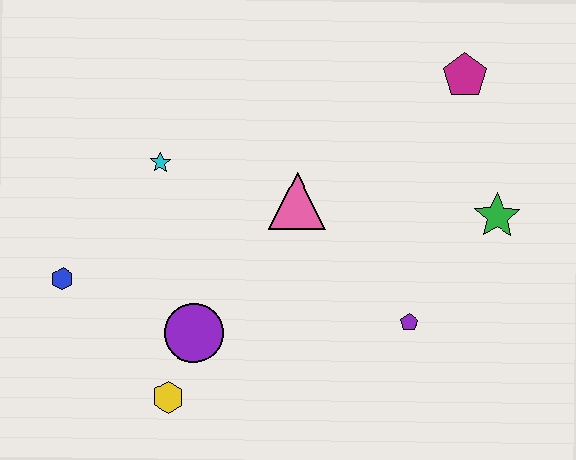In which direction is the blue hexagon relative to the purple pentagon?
The blue hexagon is to the left of the purple pentagon.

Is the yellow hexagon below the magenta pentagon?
Yes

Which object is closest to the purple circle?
The yellow hexagon is closest to the purple circle.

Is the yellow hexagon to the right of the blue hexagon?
Yes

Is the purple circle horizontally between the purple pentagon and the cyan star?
Yes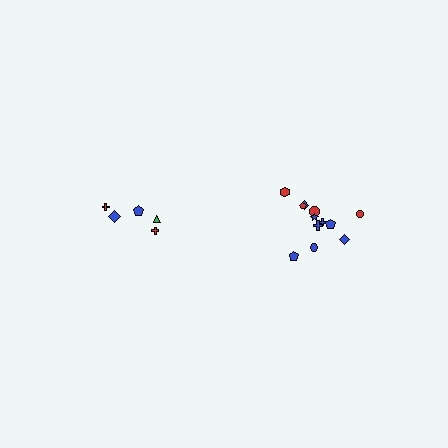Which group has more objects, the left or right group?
The right group.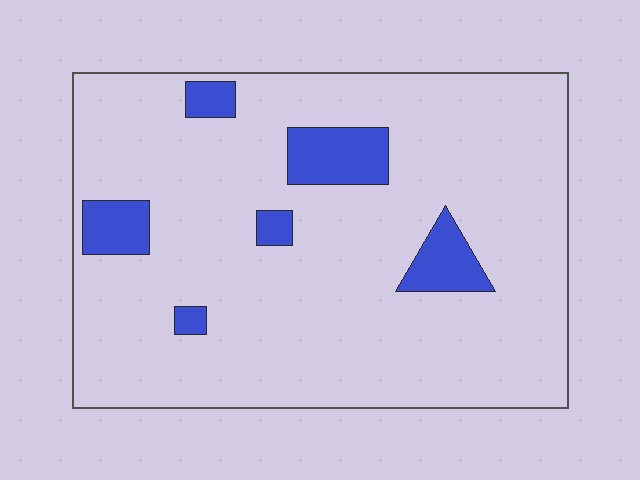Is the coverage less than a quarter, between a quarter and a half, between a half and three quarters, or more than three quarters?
Less than a quarter.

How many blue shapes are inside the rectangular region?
6.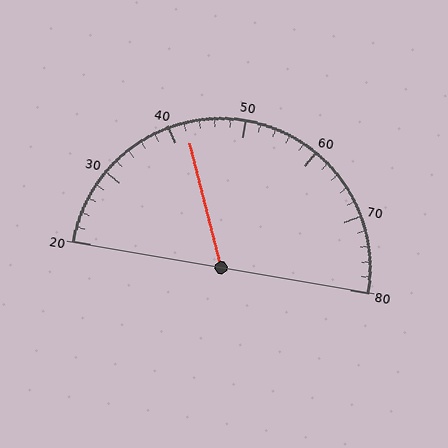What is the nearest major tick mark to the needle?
The nearest major tick mark is 40.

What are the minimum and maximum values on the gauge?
The gauge ranges from 20 to 80.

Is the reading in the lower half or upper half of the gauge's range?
The reading is in the lower half of the range (20 to 80).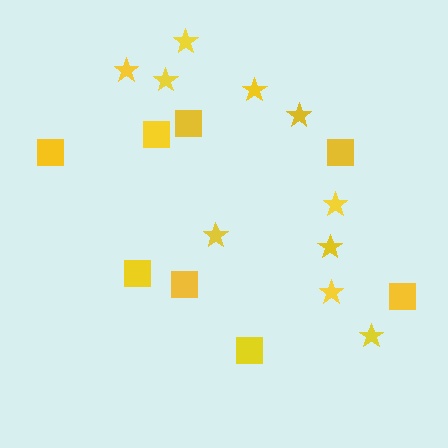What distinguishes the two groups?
There are 2 groups: one group of squares (8) and one group of stars (10).